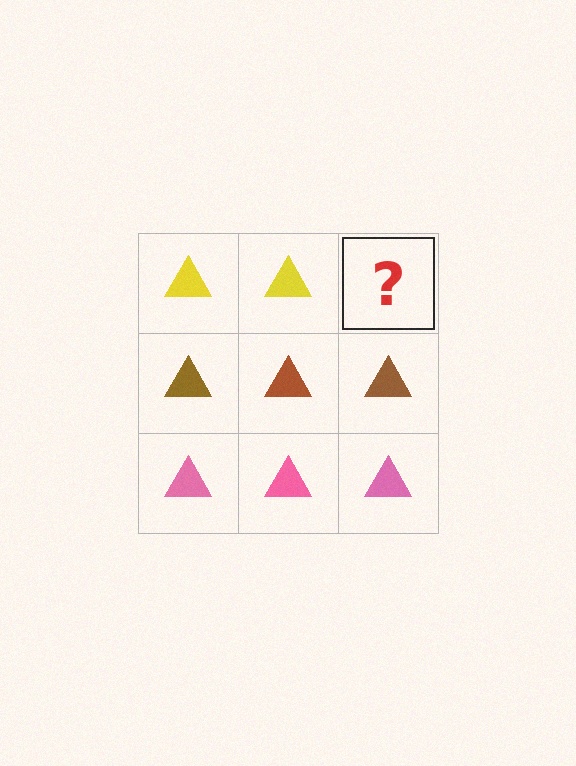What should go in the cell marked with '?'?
The missing cell should contain a yellow triangle.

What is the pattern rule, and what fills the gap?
The rule is that each row has a consistent color. The gap should be filled with a yellow triangle.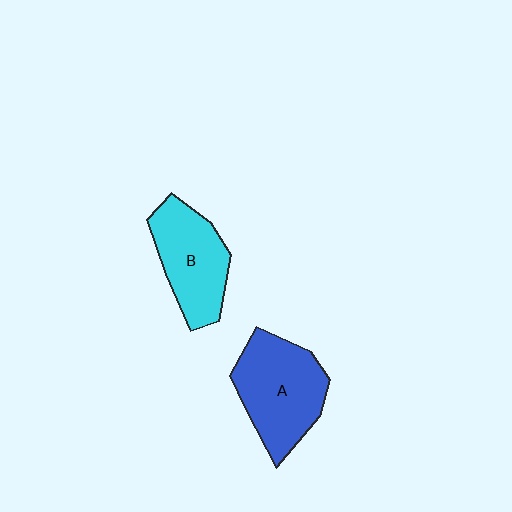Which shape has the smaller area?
Shape B (cyan).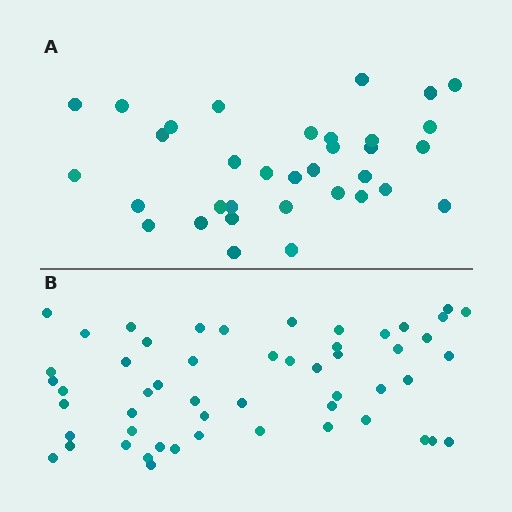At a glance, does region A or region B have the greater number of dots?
Region B (the bottom region) has more dots.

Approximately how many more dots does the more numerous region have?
Region B has approximately 20 more dots than region A.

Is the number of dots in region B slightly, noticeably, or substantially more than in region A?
Region B has substantially more. The ratio is roughly 1.6 to 1.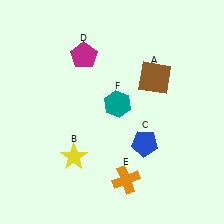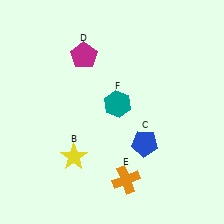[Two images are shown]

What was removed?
The brown square (A) was removed in Image 2.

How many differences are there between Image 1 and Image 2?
There is 1 difference between the two images.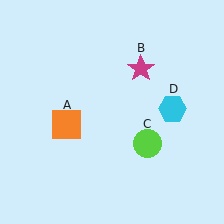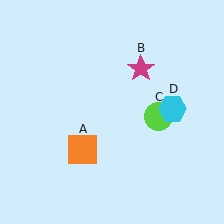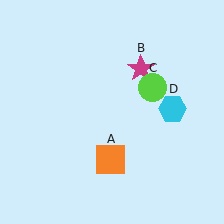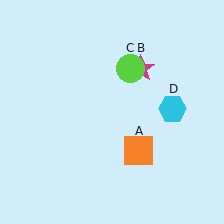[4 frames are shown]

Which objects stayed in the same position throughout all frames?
Magenta star (object B) and cyan hexagon (object D) remained stationary.